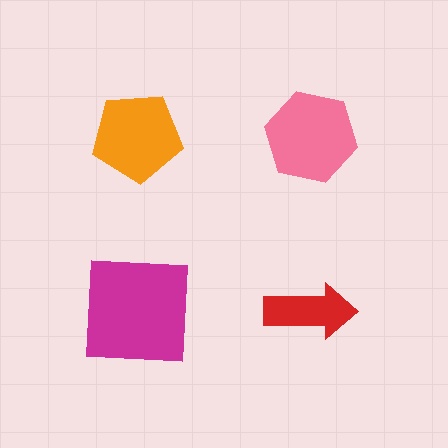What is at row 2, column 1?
A magenta square.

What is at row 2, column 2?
A red arrow.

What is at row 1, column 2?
A pink hexagon.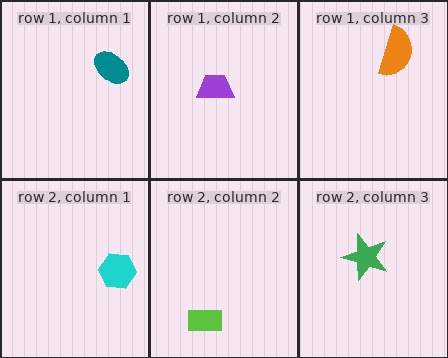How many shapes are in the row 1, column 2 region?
1.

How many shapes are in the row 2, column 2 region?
1.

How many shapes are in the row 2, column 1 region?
1.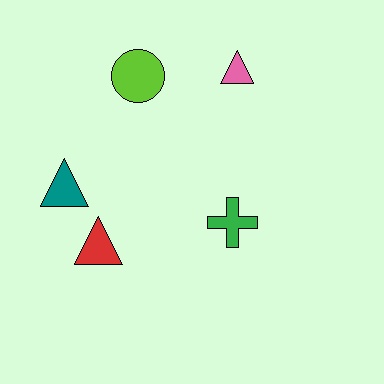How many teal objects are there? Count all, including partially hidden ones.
There is 1 teal object.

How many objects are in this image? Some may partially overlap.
There are 5 objects.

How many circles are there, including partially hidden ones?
There is 1 circle.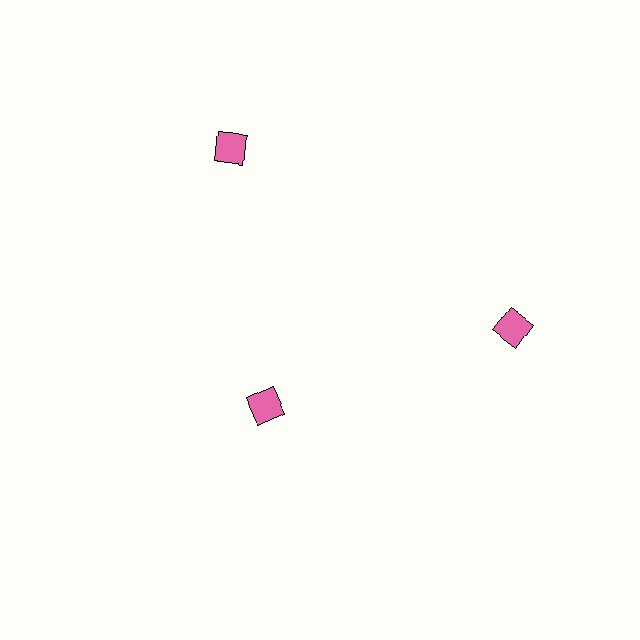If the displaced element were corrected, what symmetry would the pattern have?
It would have 3-fold rotational symmetry — the pattern would map onto itself every 120 degrees.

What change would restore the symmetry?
The symmetry would be restored by moving it outward, back onto the ring so that all 3 diamonds sit at equal angles and equal distance from the center.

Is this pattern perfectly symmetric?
No. The 3 pink diamonds are arranged in a ring, but one element near the 7 o'clock position is pulled inward toward the center, breaking the 3-fold rotational symmetry.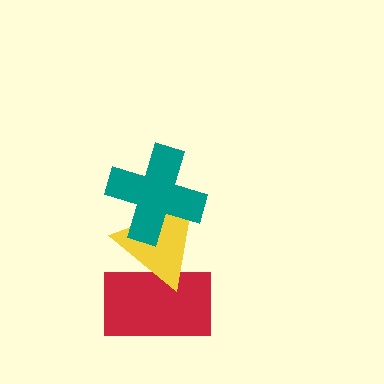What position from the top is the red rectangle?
The red rectangle is 3rd from the top.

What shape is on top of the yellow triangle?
The teal cross is on top of the yellow triangle.